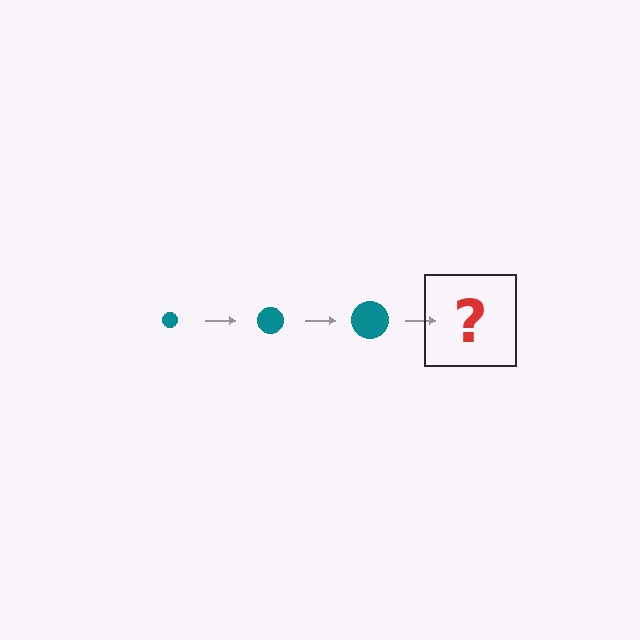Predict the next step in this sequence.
The next step is a teal circle, larger than the previous one.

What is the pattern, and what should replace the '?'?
The pattern is that the circle gets progressively larger each step. The '?' should be a teal circle, larger than the previous one.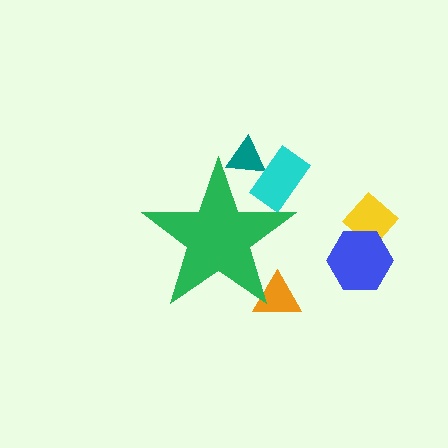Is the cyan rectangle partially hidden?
Yes, the cyan rectangle is partially hidden behind the green star.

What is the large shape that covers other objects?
A green star.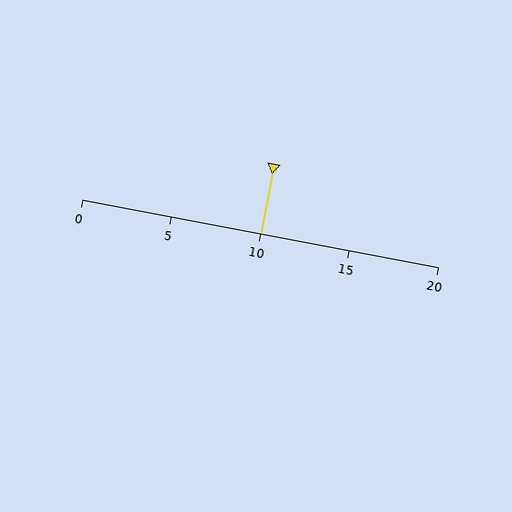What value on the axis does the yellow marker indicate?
The marker indicates approximately 10.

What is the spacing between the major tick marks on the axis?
The major ticks are spaced 5 apart.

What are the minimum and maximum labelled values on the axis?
The axis runs from 0 to 20.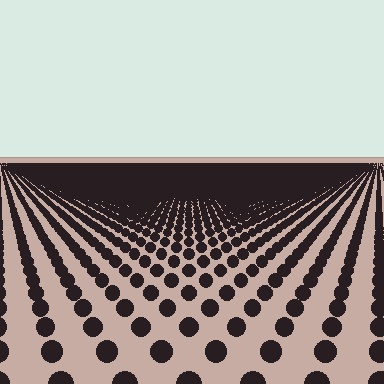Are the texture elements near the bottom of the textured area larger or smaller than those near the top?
Larger. Near the bottom, elements are closer to the viewer and appear at a bigger on-screen size.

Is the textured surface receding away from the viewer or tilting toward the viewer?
The surface is receding away from the viewer. Texture elements get smaller and denser toward the top.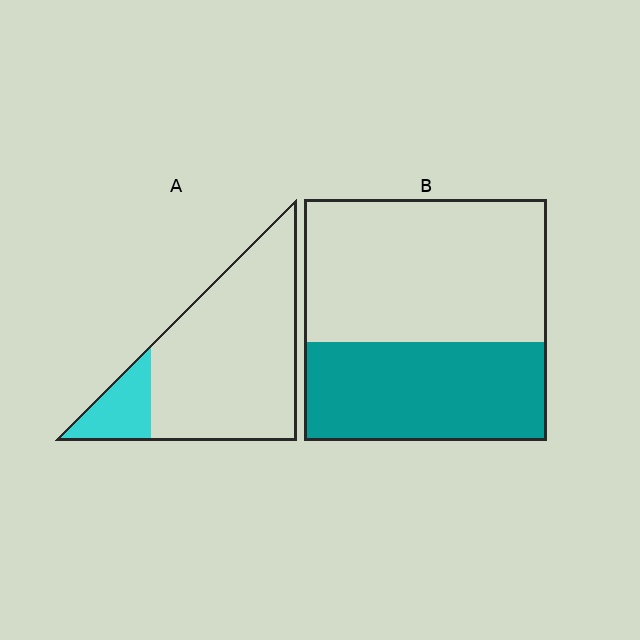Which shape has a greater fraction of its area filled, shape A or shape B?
Shape B.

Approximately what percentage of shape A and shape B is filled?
A is approximately 15% and B is approximately 40%.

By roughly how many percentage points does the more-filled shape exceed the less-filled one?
By roughly 25 percentage points (B over A).